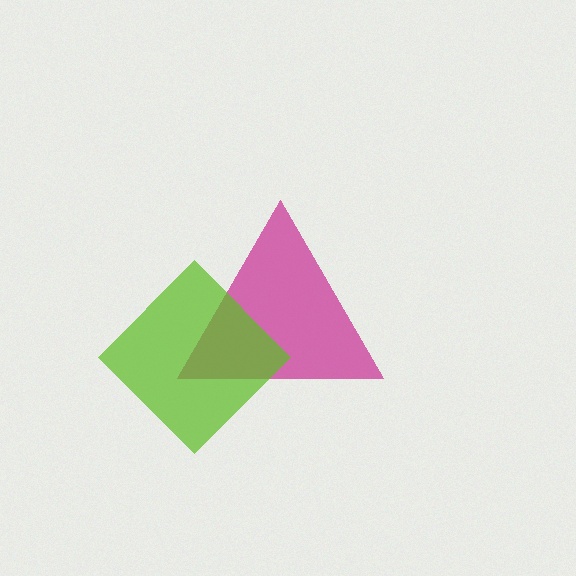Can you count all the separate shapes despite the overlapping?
Yes, there are 2 separate shapes.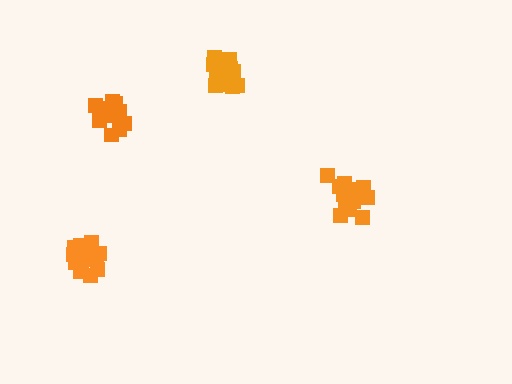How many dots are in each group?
Group 1: 18 dots, Group 2: 19 dots, Group 3: 15 dots, Group 4: 16 dots (68 total).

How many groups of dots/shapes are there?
There are 4 groups.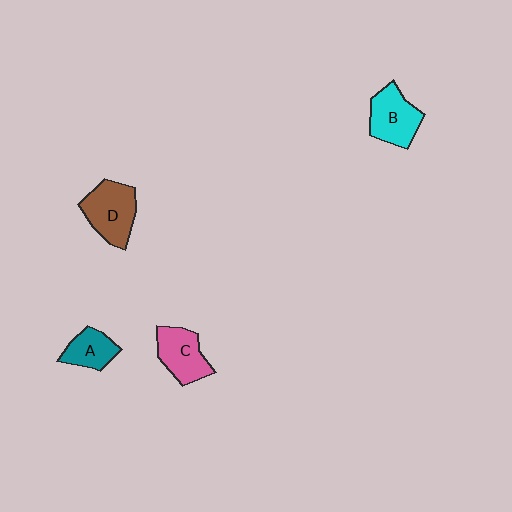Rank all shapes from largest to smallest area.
From largest to smallest: D (brown), B (cyan), C (pink), A (teal).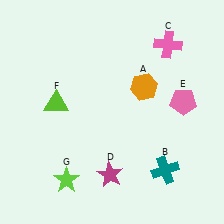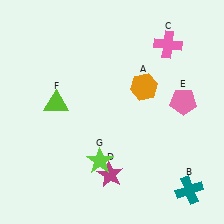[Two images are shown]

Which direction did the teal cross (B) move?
The teal cross (B) moved right.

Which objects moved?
The objects that moved are: the teal cross (B), the lime star (G).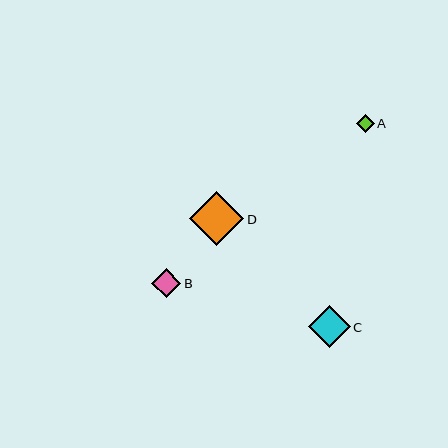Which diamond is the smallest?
Diamond A is the smallest with a size of approximately 18 pixels.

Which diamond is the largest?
Diamond D is the largest with a size of approximately 54 pixels.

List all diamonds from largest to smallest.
From largest to smallest: D, C, B, A.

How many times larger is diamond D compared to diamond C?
Diamond D is approximately 1.3 times the size of diamond C.